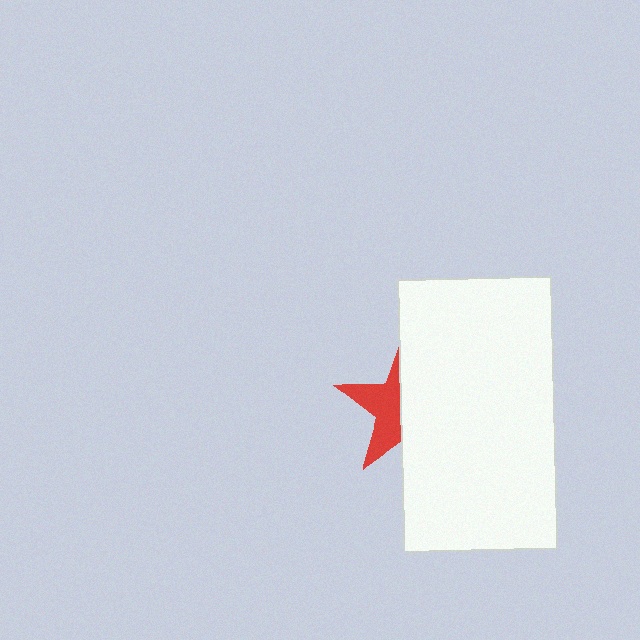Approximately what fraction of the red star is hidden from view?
Roughly 59% of the red star is hidden behind the white rectangle.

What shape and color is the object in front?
The object in front is a white rectangle.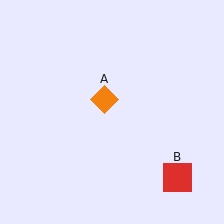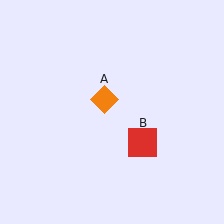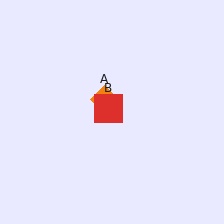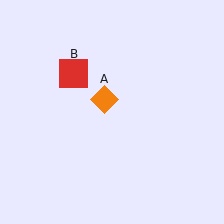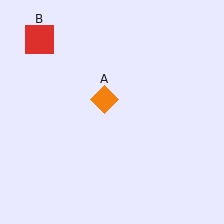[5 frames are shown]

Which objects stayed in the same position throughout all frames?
Orange diamond (object A) remained stationary.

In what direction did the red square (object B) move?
The red square (object B) moved up and to the left.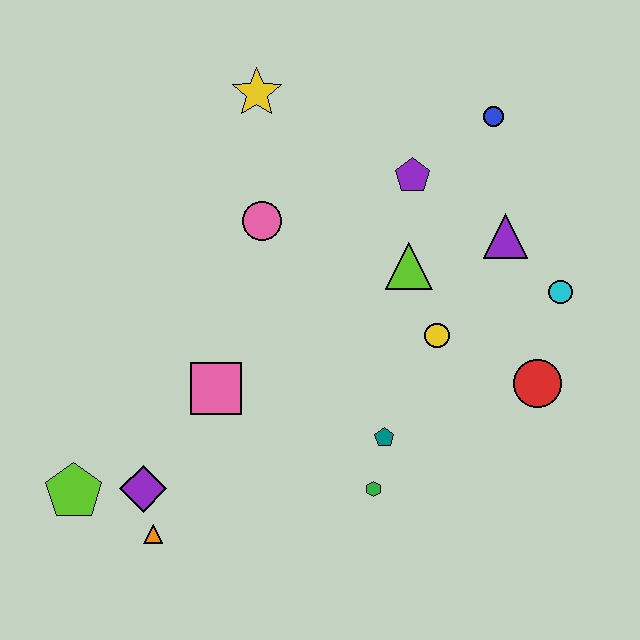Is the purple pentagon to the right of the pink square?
Yes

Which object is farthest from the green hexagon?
The yellow star is farthest from the green hexagon.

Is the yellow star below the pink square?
No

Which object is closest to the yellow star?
The pink circle is closest to the yellow star.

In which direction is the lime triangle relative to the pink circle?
The lime triangle is to the right of the pink circle.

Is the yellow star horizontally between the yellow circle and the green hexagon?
No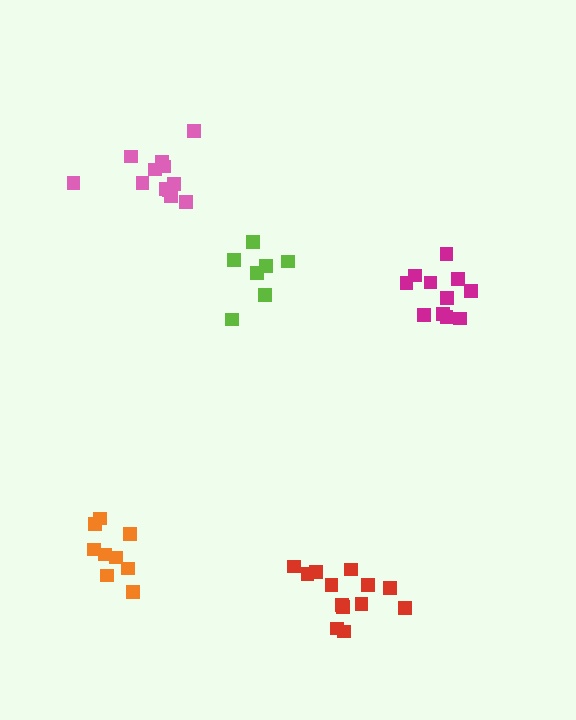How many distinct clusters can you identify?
There are 5 distinct clusters.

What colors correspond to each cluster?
The clusters are colored: orange, magenta, red, lime, pink.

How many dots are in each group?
Group 1: 9 dots, Group 2: 11 dots, Group 3: 13 dots, Group 4: 7 dots, Group 5: 12 dots (52 total).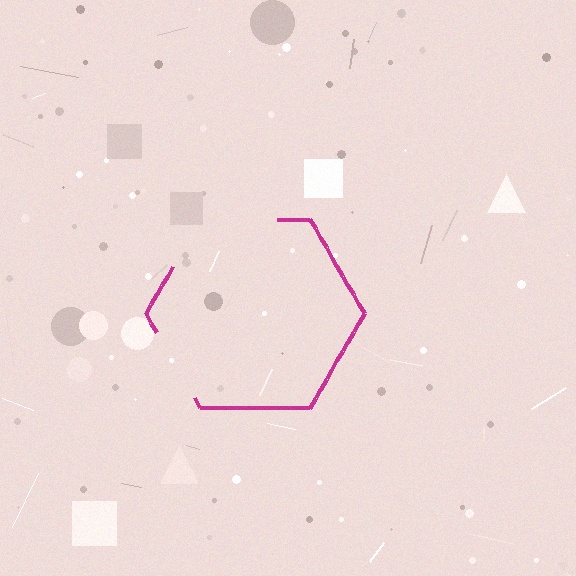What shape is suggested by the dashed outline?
The dashed outline suggests a hexagon.